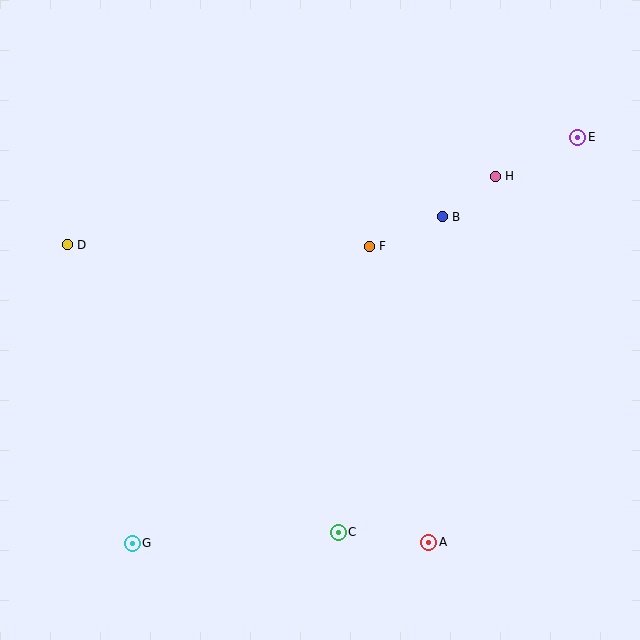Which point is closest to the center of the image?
Point F at (369, 246) is closest to the center.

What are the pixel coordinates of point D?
Point D is at (67, 245).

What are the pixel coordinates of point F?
Point F is at (369, 246).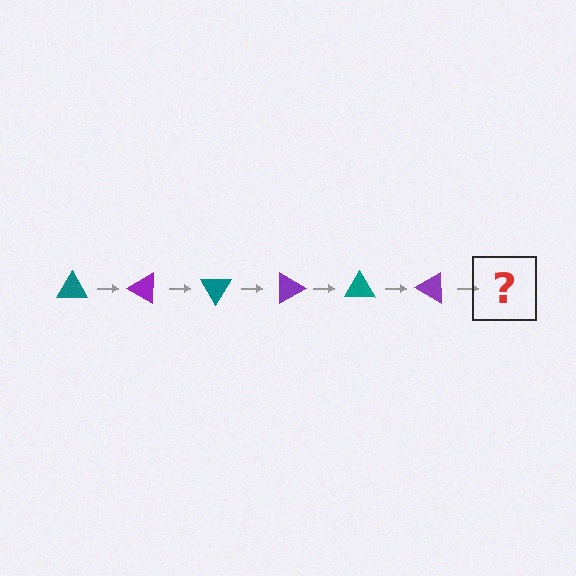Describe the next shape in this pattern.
It should be a teal triangle, rotated 180 degrees from the start.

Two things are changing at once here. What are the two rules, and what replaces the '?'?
The two rules are that it rotates 30 degrees each step and the color cycles through teal and purple. The '?' should be a teal triangle, rotated 180 degrees from the start.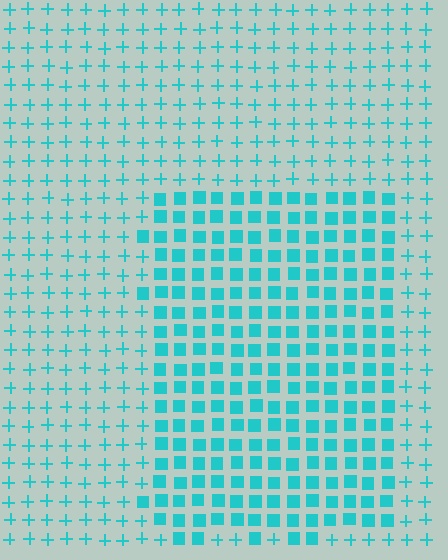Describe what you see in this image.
The image is filled with small cyan elements arranged in a uniform grid. A rectangle-shaped region contains squares, while the surrounding area contains plus signs. The boundary is defined purely by the change in element shape.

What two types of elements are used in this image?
The image uses squares inside the rectangle region and plus signs outside it.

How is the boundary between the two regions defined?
The boundary is defined by a change in element shape: squares inside vs. plus signs outside. All elements share the same color and spacing.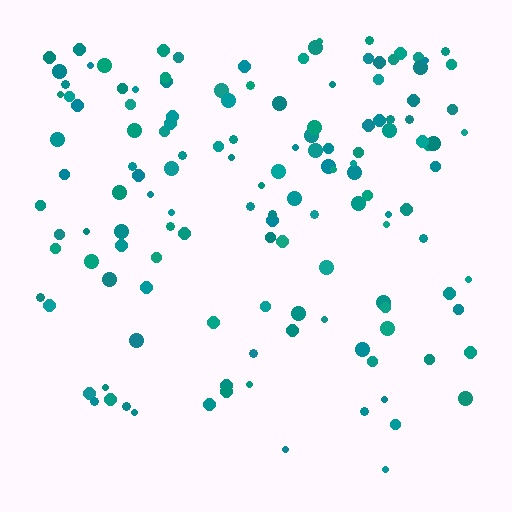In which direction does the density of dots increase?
From bottom to top, with the top side densest.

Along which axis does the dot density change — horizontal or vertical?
Vertical.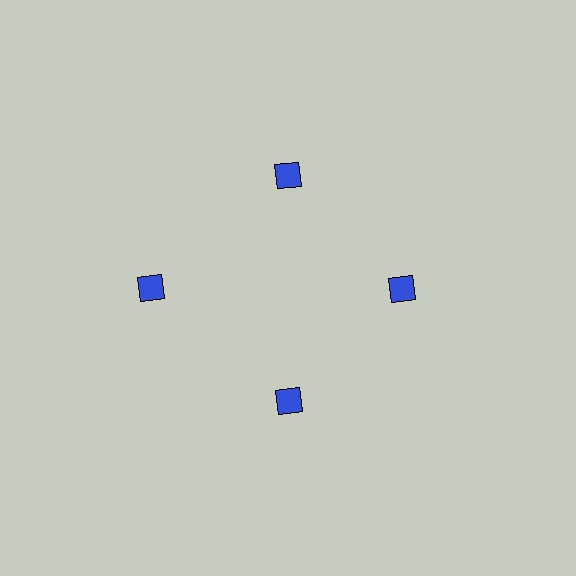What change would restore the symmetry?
The symmetry would be restored by moving it inward, back onto the ring so that all 4 squares sit at equal angles and equal distance from the center.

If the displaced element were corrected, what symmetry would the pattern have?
It would have 4-fold rotational symmetry — the pattern would map onto itself every 90 degrees.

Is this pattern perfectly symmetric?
No. The 4 blue squares are arranged in a ring, but one element near the 9 o'clock position is pushed outward from the center, breaking the 4-fold rotational symmetry.